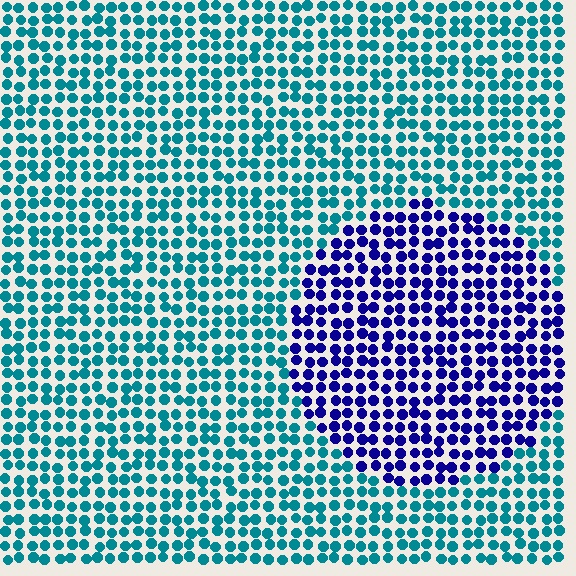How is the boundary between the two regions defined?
The boundary is defined purely by a slight shift in hue (about 60 degrees). Spacing, size, and orientation are identical on both sides.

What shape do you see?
I see a circle.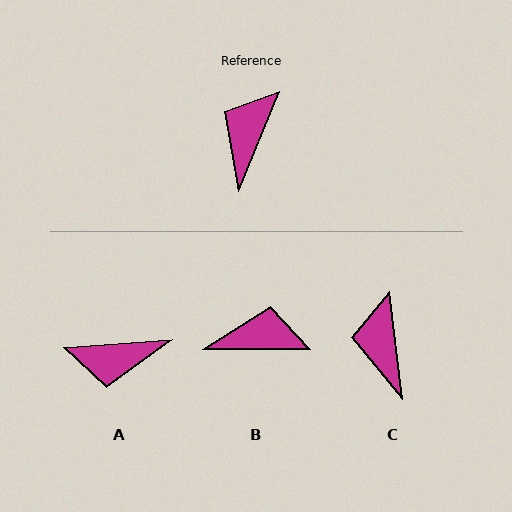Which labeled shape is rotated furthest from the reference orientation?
A, about 116 degrees away.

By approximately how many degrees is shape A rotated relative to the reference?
Approximately 116 degrees counter-clockwise.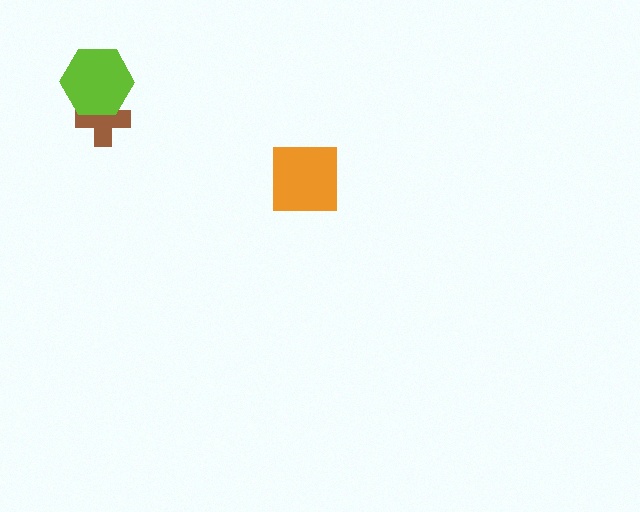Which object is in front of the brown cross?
The lime hexagon is in front of the brown cross.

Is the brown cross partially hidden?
Yes, it is partially covered by another shape.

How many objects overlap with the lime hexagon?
1 object overlaps with the lime hexagon.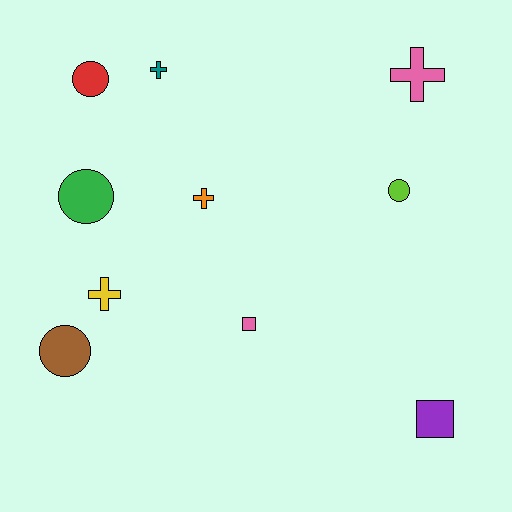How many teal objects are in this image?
There is 1 teal object.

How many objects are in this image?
There are 10 objects.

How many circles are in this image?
There are 4 circles.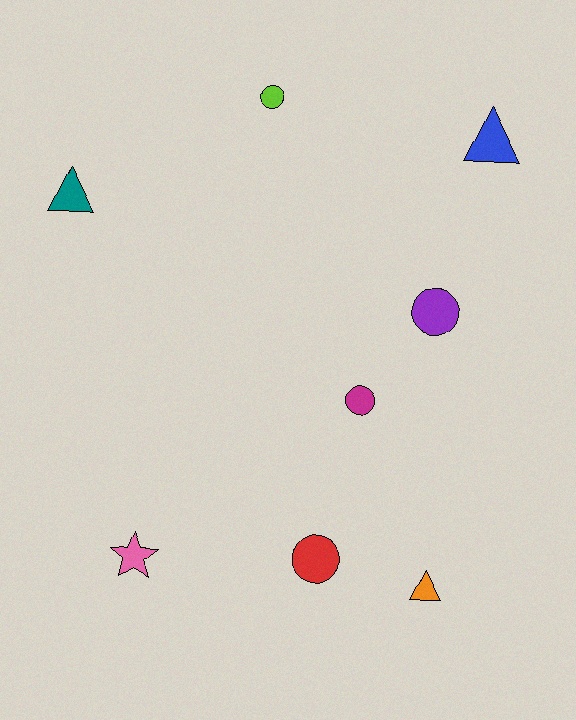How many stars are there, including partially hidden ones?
There is 1 star.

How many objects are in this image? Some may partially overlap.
There are 8 objects.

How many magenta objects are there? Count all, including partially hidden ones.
There is 1 magenta object.